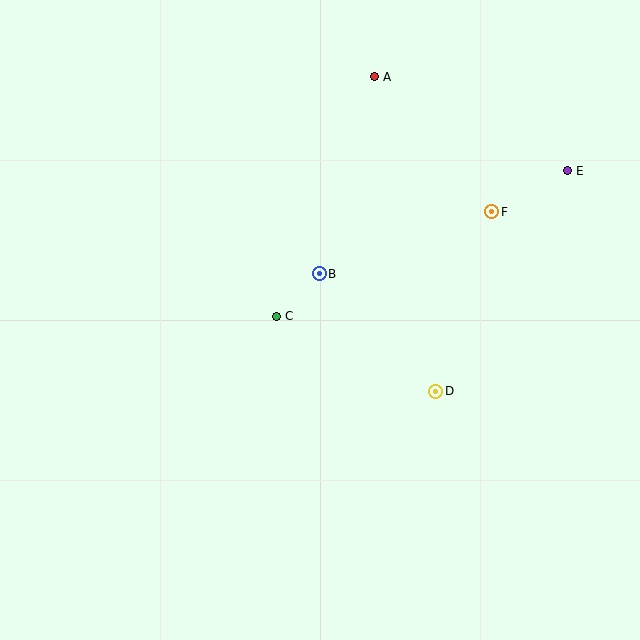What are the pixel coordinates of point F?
Point F is at (492, 212).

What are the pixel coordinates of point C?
Point C is at (276, 316).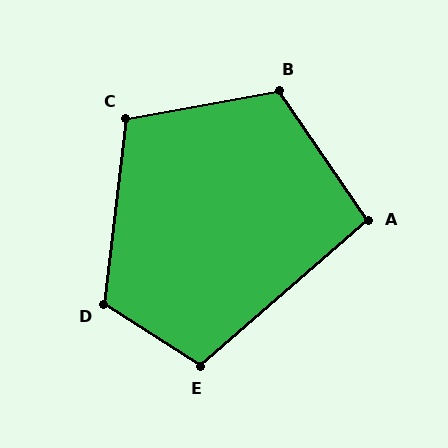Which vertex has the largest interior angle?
D, at approximately 116 degrees.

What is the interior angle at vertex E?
Approximately 106 degrees (obtuse).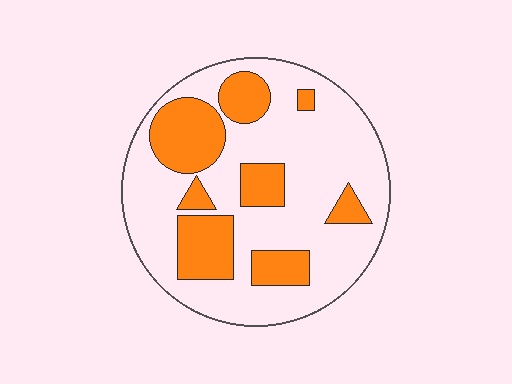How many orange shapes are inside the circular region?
8.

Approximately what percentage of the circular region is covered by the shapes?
Approximately 30%.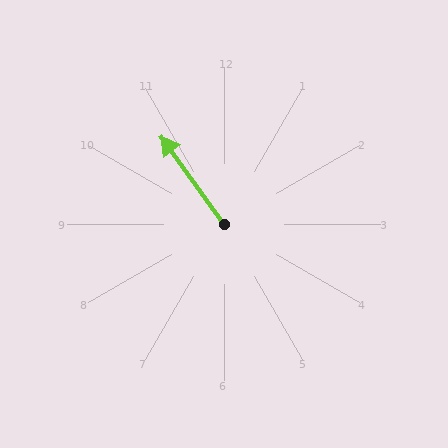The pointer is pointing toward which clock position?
Roughly 11 o'clock.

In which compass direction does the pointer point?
Northwest.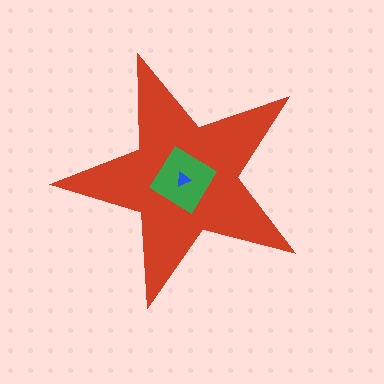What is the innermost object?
The blue triangle.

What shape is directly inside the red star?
The green diamond.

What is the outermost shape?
The red star.